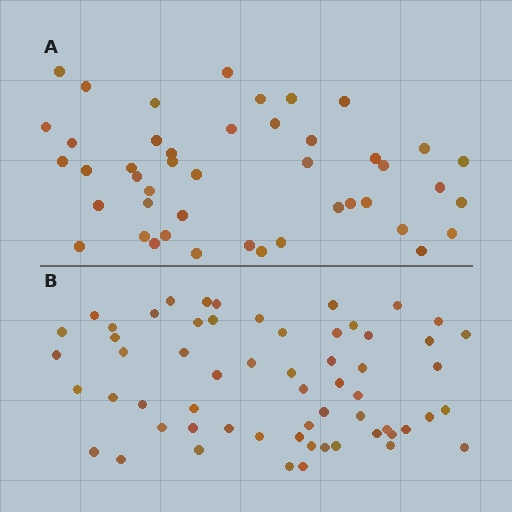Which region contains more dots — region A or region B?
Region B (the bottom region) has more dots.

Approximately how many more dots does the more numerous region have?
Region B has approximately 15 more dots than region A.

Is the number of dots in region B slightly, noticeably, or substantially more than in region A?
Region B has noticeably more, but not dramatically so. The ratio is roughly 1.3 to 1.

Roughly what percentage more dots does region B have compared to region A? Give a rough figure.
About 35% more.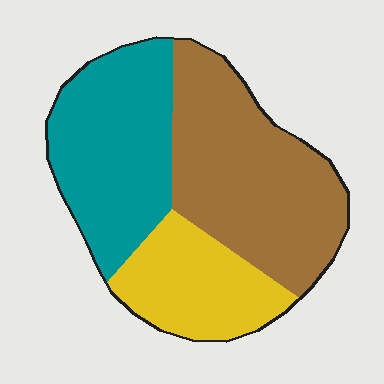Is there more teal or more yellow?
Teal.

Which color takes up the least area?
Yellow, at roughly 25%.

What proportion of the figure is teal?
Teal covers about 35% of the figure.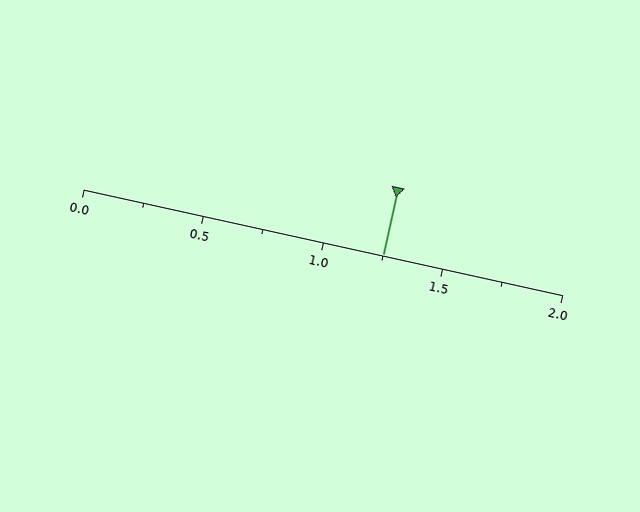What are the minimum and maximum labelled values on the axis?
The axis runs from 0.0 to 2.0.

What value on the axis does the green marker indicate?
The marker indicates approximately 1.25.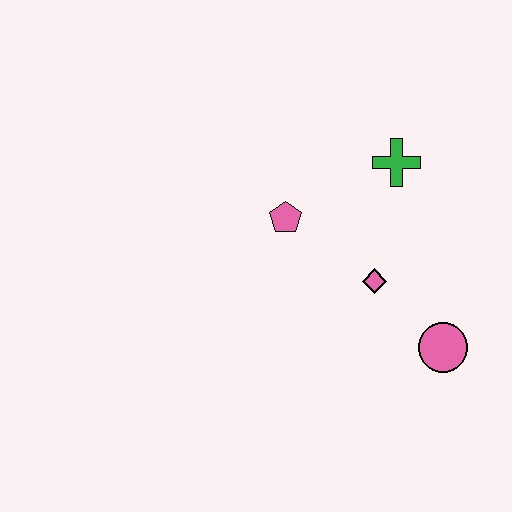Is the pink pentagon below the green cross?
Yes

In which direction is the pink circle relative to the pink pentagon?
The pink circle is to the right of the pink pentagon.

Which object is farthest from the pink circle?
The pink pentagon is farthest from the pink circle.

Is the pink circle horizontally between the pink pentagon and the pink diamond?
No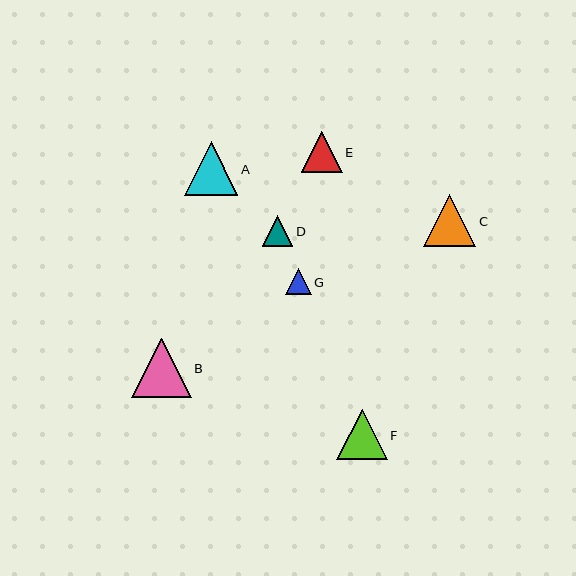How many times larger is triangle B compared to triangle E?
Triangle B is approximately 1.5 times the size of triangle E.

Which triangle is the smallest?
Triangle G is the smallest with a size of approximately 26 pixels.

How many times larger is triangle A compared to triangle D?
Triangle A is approximately 1.8 times the size of triangle D.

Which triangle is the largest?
Triangle B is the largest with a size of approximately 60 pixels.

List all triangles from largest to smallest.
From largest to smallest: B, A, C, F, E, D, G.